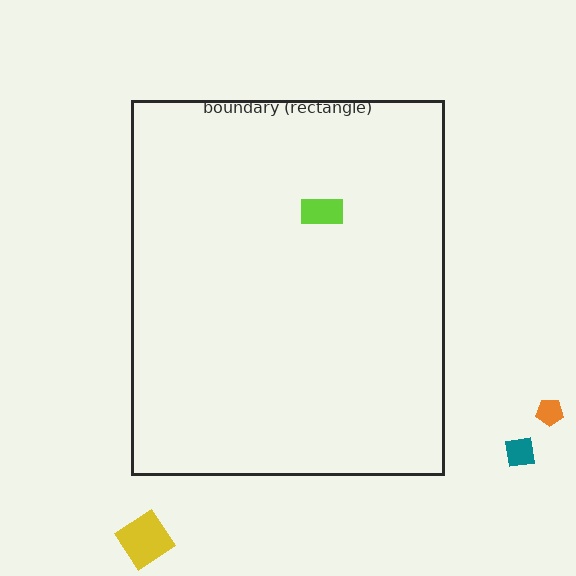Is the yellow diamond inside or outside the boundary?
Outside.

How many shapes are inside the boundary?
1 inside, 3 outside.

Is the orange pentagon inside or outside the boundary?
Outside.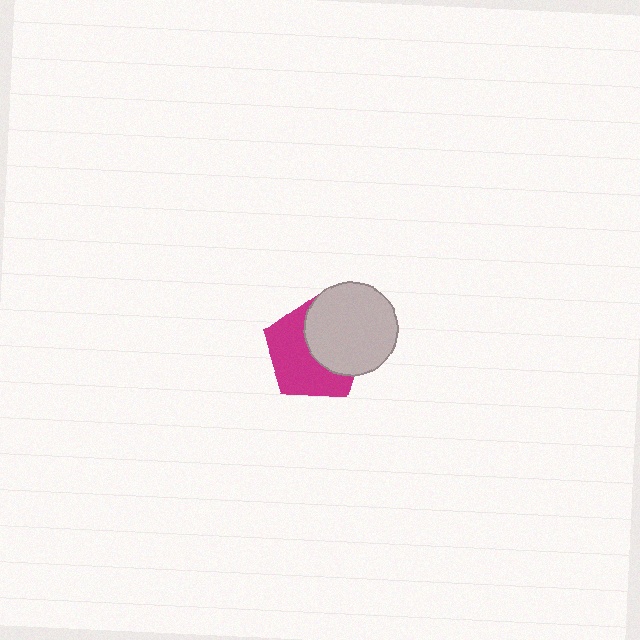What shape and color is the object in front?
The object in front is a light gray circle.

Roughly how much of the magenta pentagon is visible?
About half of it is visible (roughly 54%).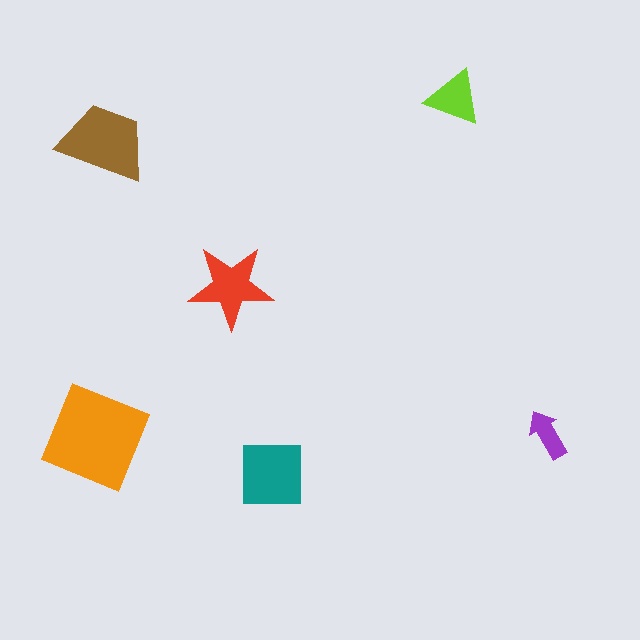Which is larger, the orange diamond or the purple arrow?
The orange diamond.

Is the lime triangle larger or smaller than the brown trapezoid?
Smaller.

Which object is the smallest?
The purple arrow.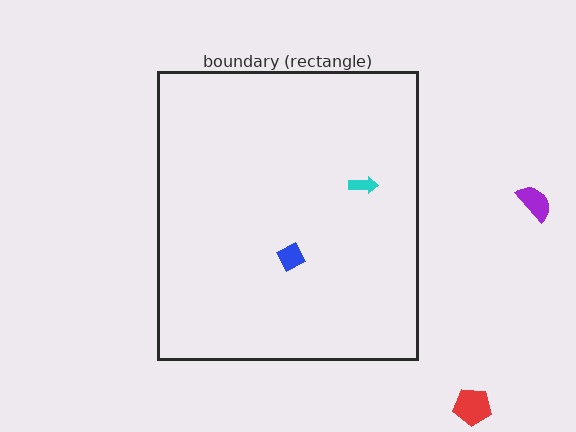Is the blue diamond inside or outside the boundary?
Inside.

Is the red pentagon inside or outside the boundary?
Outside.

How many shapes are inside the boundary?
2 inside, 2 outside.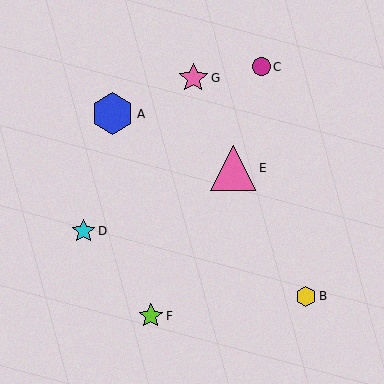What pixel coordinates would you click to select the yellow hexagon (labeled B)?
Click at (306, 296) to select the yellow hexagon B.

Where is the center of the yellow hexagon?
The center of the yellow hexagon is at (306, 296).